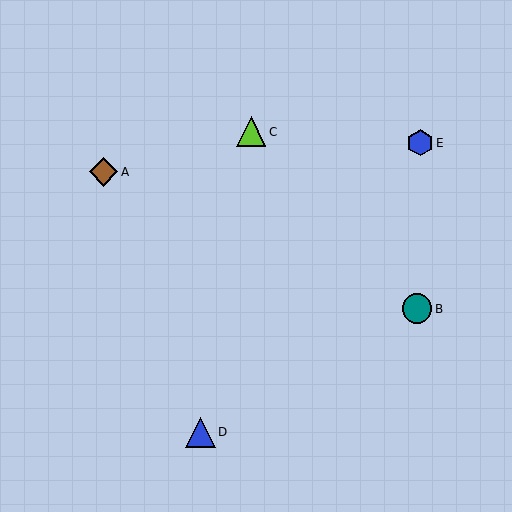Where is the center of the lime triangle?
The center of the lime triangle is at (251, 132).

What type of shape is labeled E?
Shape E is a blue hexagon.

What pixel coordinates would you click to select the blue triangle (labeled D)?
Click at (200, 432) to select the blue triangle D.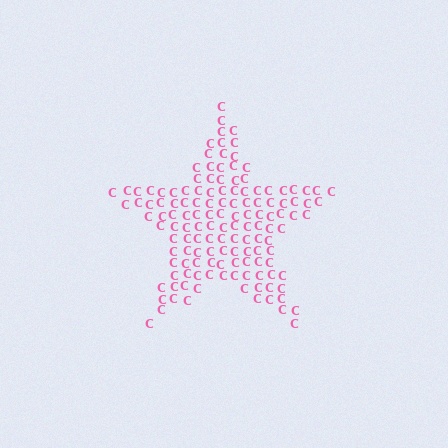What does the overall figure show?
The overall figure shows a star.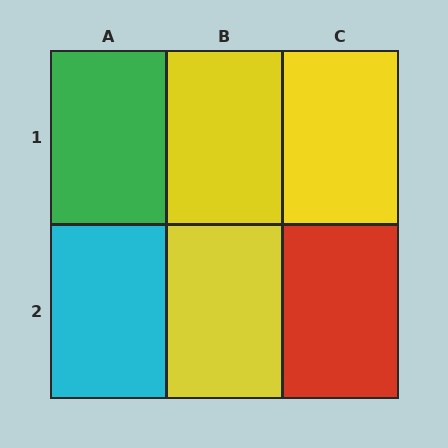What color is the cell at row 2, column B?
Yellow.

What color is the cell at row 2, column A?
Cyan.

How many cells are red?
1 cell is red.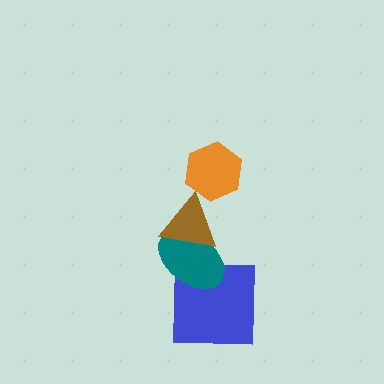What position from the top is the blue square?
The blue square is 4th from the top.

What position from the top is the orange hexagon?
The orange hexagon is 1st from the top.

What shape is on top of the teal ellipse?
The brown triangle is on top of the teal ellipse.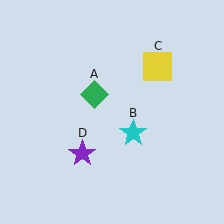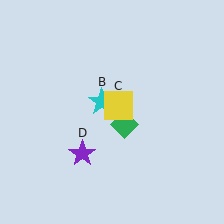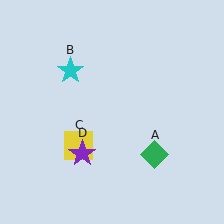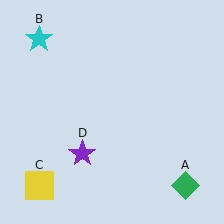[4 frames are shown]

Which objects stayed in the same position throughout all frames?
Purple star (object D) remained stationary.